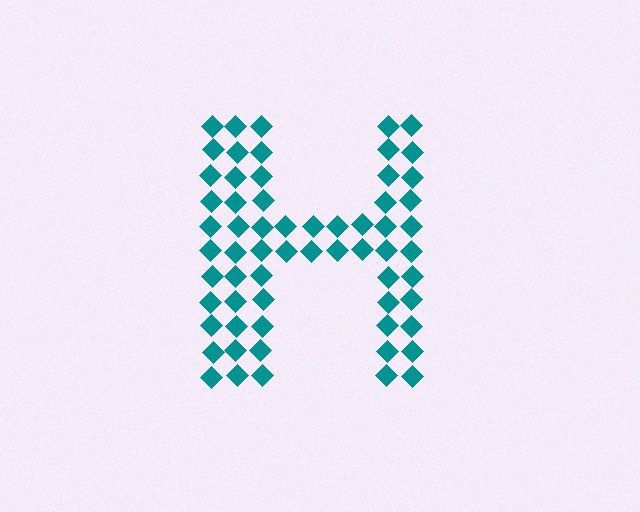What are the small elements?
The small elements are diamonds.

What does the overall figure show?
The overall figure shows the letter H.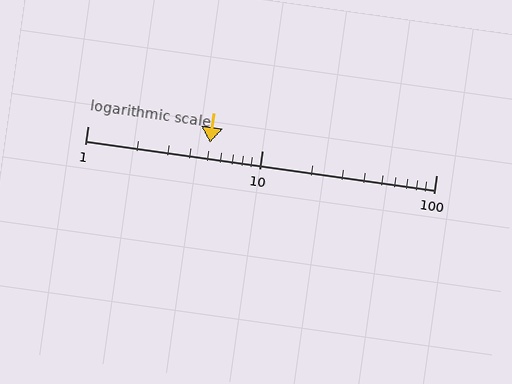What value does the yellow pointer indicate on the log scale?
The pointer indicates approximately 5.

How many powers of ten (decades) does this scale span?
The scale spans 2 decades, from 1 to 100.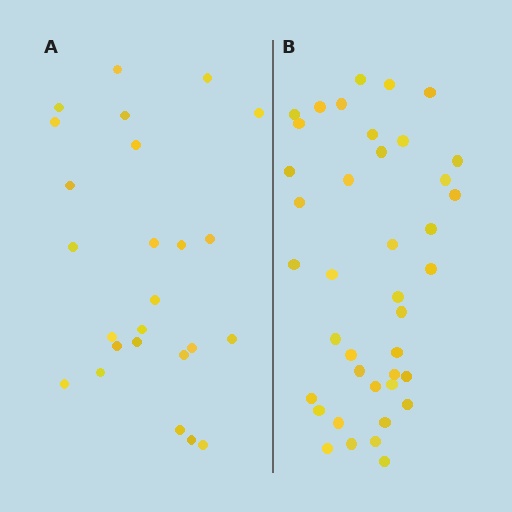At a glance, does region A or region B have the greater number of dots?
Region B (the right region) has more dots.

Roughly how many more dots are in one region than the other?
Region B has approximately 15 more dots than region A.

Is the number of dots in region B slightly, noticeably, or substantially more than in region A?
Region B has substantially more. The ratio is roughly 1.6 to 1.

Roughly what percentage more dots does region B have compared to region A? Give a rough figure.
About 60% more.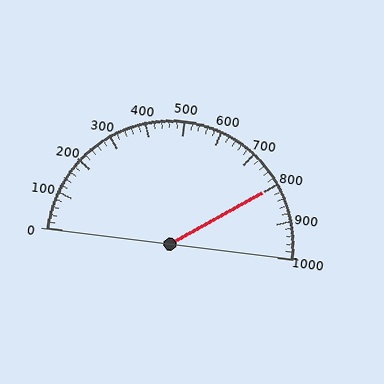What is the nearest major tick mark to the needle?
The nearest major tick mark is 800.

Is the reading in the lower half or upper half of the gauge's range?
The reading is in the upper half of the range (0 to 1000).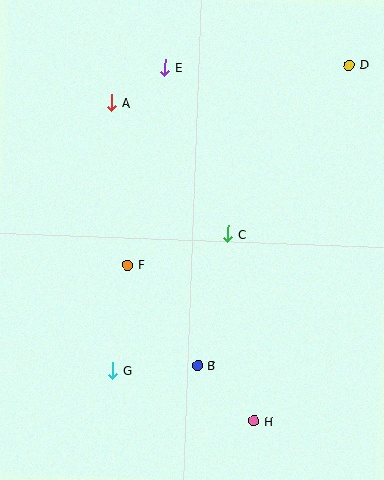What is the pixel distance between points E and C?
The distance between E and C is 178 pixels.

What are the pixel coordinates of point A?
Point A is at (112, 103).